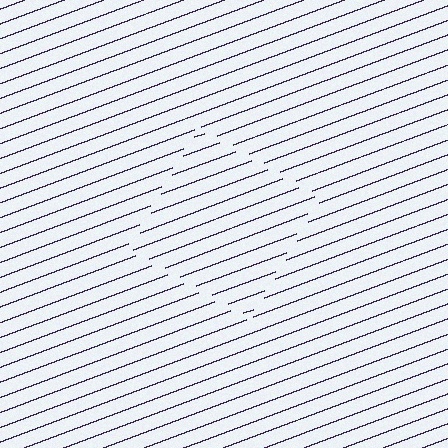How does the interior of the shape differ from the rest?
The interior of the shape contains the same grating, shifted by half a period — the contour is defined by the phase discontinuity where line-ends from the inner and outer gratings abut.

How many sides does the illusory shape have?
4 sides — the line-ends trace a square.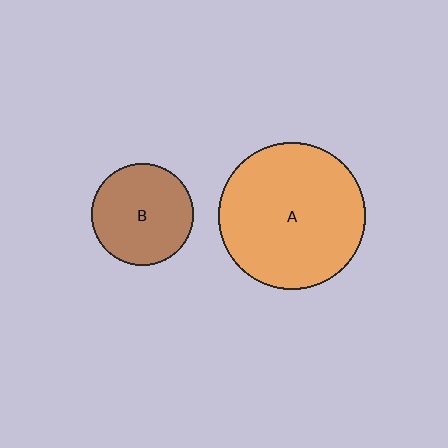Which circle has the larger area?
Circle A (orange).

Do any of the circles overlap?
No, none of the circles overlap.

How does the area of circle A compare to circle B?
Approximately 2.1 times.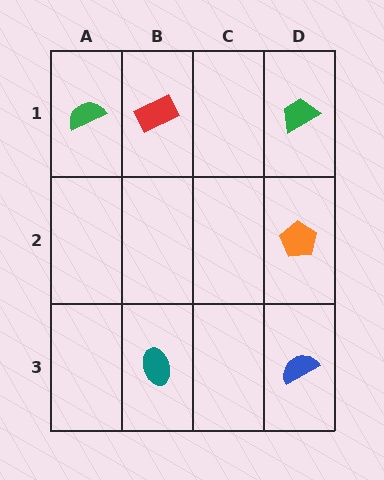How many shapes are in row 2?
1 shape.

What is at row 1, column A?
A green semicircle.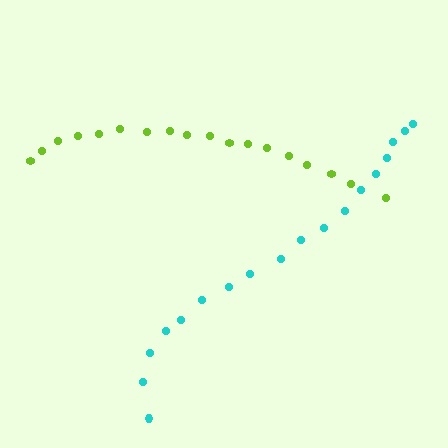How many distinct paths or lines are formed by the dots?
There are 2 distinct paths.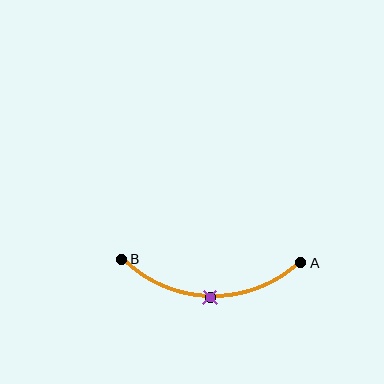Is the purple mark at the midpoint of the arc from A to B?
Yes. The purple mark lies on the arc at equal arc-length from both A and B — it is the arc midpoint.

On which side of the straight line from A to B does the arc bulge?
The arc bulges below the straight line connecting A and B.